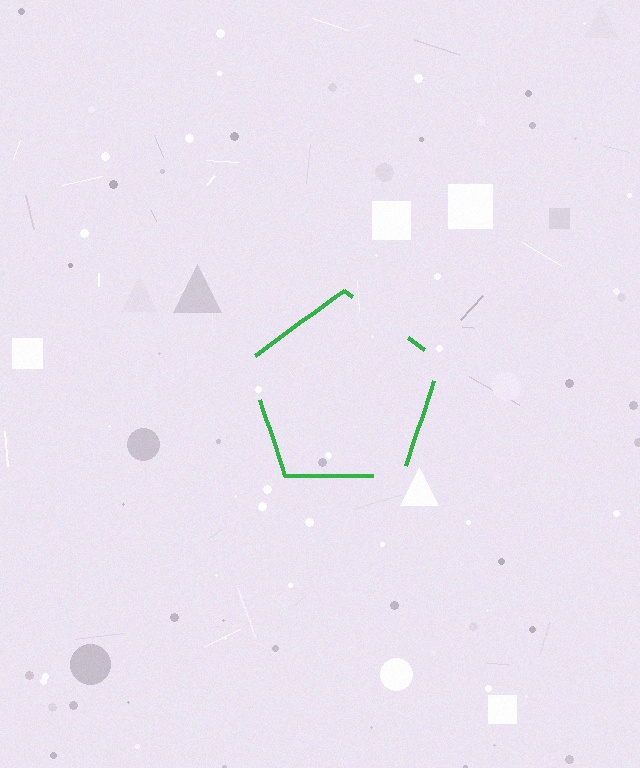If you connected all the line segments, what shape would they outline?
They would outline a pentagon.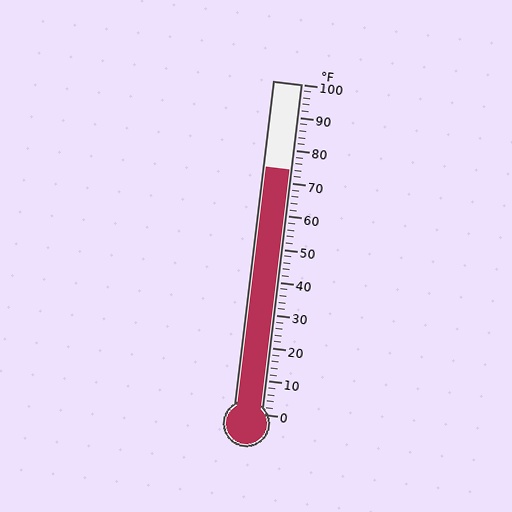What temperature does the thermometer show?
The thermometer shows approximately 74°F.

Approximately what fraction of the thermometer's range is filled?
The thermometer is filled to approximately 75% of its range.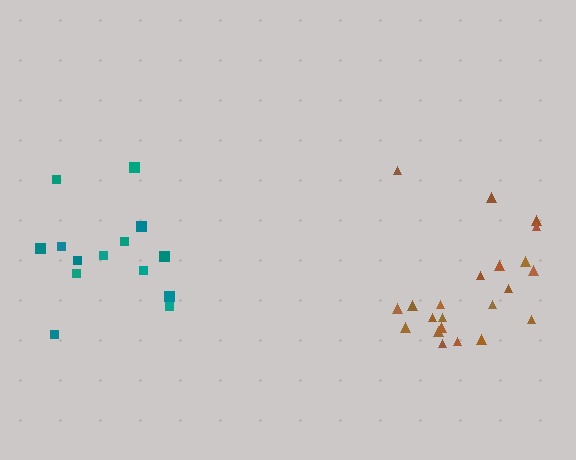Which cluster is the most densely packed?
Brown.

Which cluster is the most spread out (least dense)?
Teal.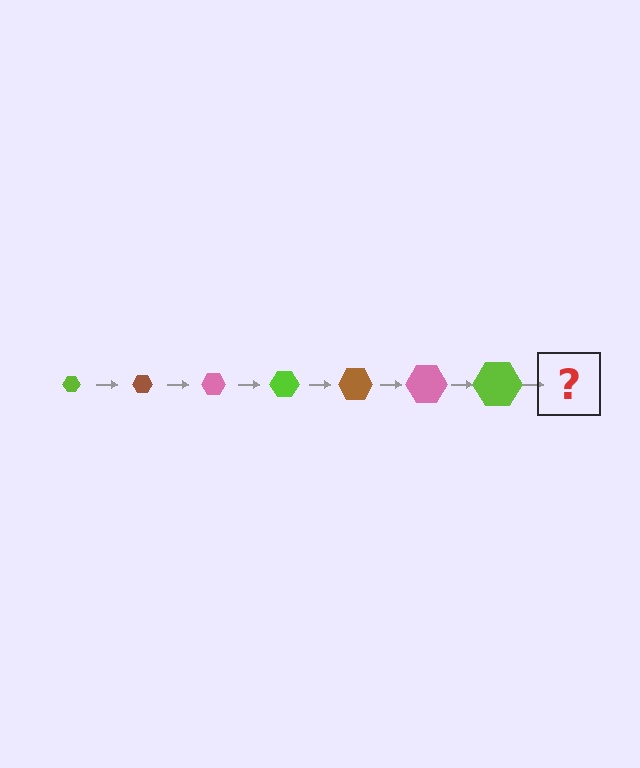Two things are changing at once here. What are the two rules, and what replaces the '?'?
The two rules are that the hexagon grows larger each step and the color cycles through lime, brown, and pink. The '?' should be a brown hexagon, larger than the previous one.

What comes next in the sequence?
The next element should be a brown hexagon, larger than the previous one.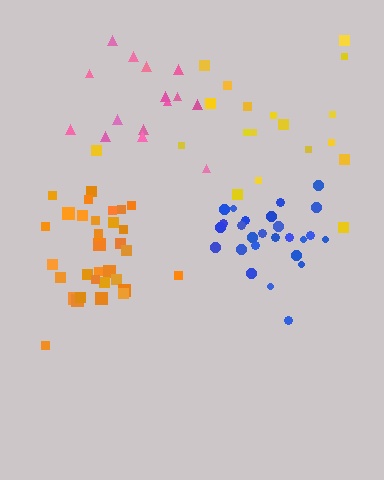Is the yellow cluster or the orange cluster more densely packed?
Orange.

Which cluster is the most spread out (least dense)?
Yellow.